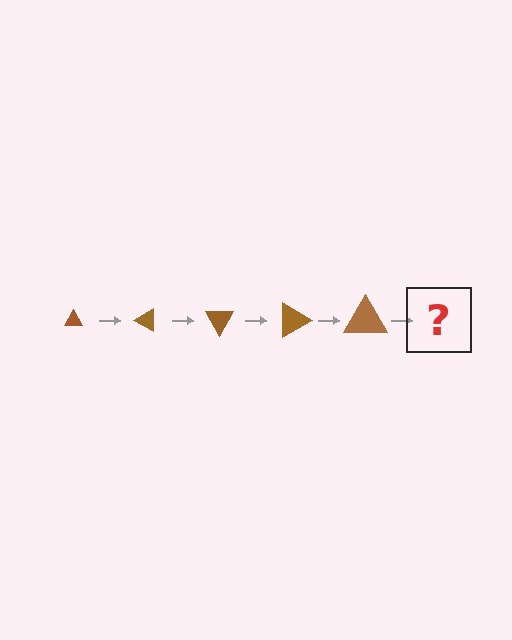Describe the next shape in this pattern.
It should be a triangle, larger than the previous one and rotated 150 degrees from the start.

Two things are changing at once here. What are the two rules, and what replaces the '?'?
The two rules are that the triangle grows larger each step and it rotates 30 degrees each step. The '?' should be a triangle, larger than the previous one and rotated 150 degrees from the start.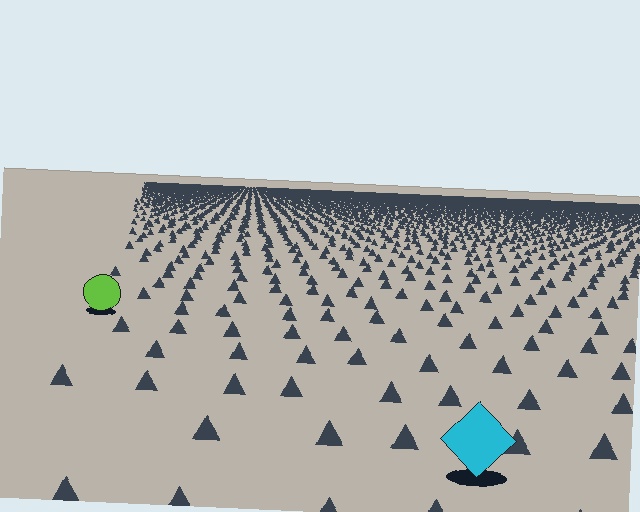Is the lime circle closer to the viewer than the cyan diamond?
No. The cyan diamond is closer — you can tell from the texture gradient: the ground texture is coarser near it.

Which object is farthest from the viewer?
The lime circle is farthest from the viewer. It appears smaller and the ground texture around it is denser.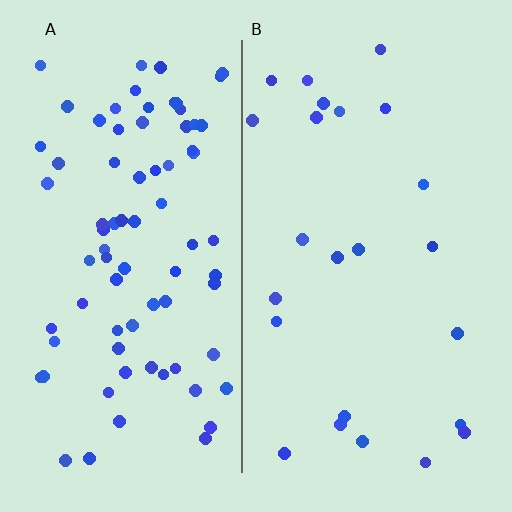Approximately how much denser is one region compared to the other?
Approximately 3.3× — region A over region B.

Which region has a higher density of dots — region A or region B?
A (the left).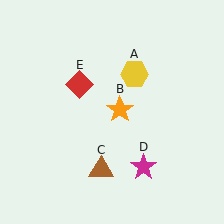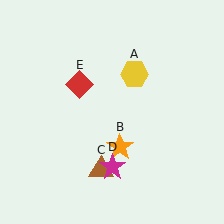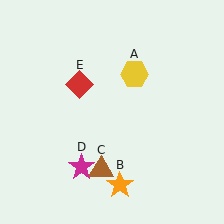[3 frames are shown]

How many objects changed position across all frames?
2 objects changed position: orange star (object B), magenta star (object D).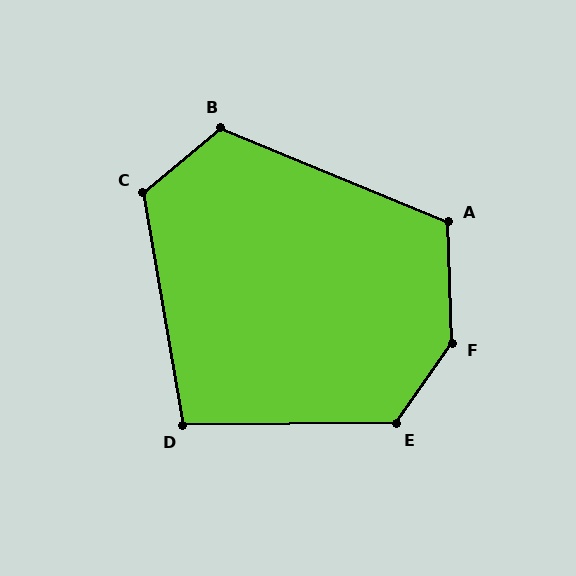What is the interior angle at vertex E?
Approximately 126 degrees (obtuse).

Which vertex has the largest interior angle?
F, at approximately 143 degrees.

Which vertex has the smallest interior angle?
D, at approximately 99 degrees.